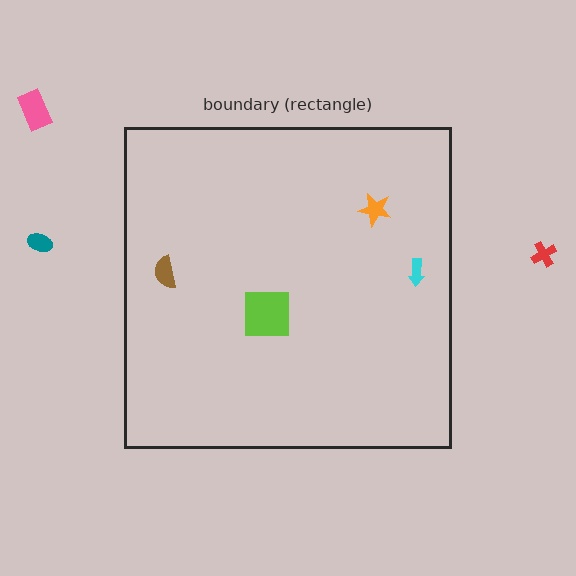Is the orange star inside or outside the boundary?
Inside.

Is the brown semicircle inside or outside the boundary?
Inside.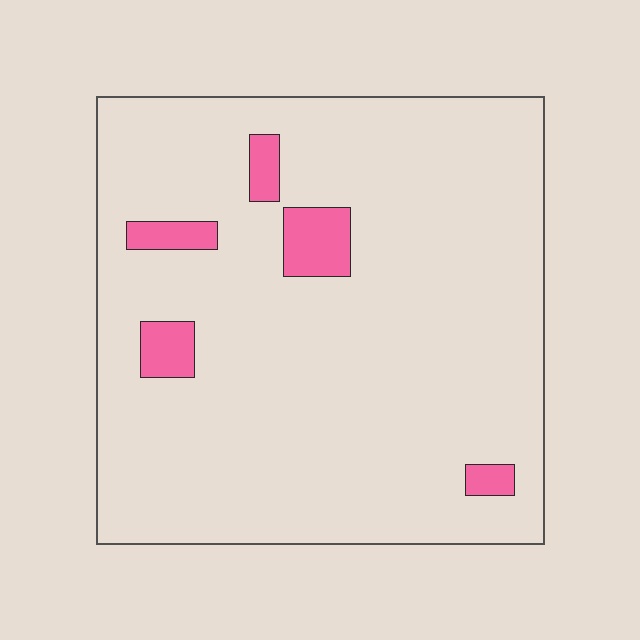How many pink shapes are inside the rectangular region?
5.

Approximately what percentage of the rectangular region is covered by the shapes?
Approximately 5%.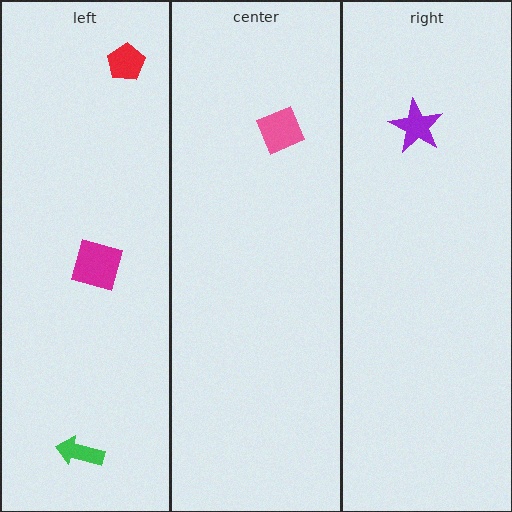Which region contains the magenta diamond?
The left region.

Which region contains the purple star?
The right region.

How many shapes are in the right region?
1.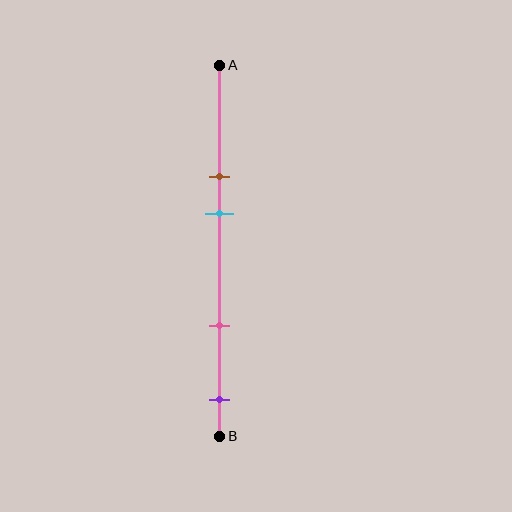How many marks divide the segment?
There are 4 marks dividing the segment.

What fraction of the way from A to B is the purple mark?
The purple mark is approximately 90% (0.9) of the way from A to B.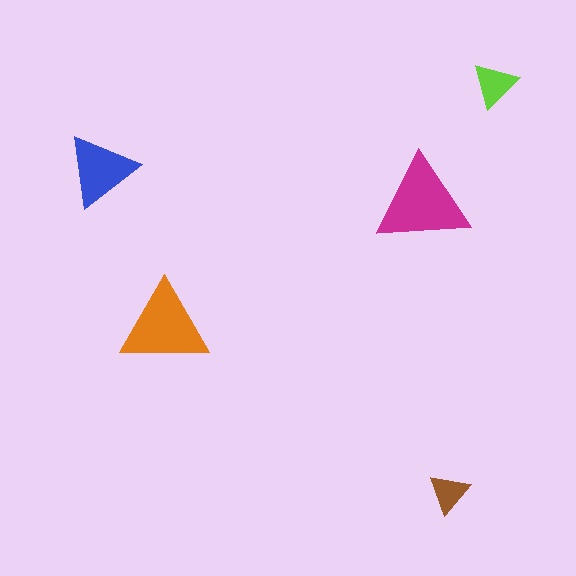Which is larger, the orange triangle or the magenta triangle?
The magenta one.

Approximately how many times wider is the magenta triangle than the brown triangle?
About 2.5 times wider.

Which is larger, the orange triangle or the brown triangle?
The orange one.